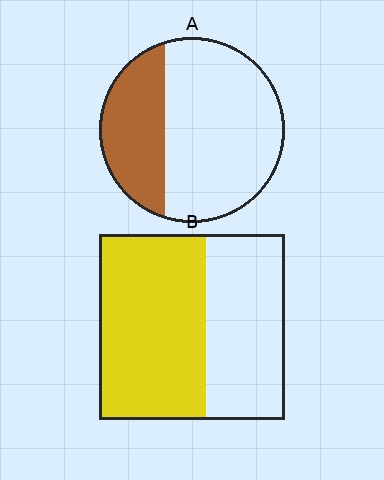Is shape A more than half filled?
No.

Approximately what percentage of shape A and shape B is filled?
A is approximately 30% and B is approximately 60%.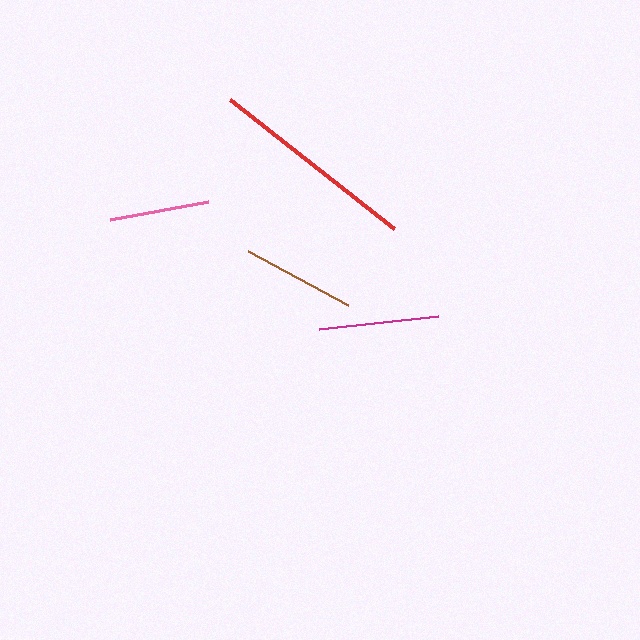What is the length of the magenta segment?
The magenta segment is approximately 120 pixels long.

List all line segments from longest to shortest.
From longest to shortest: red, magenta, brown, pink.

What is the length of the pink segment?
The pink segment is approximately 100 pixels long.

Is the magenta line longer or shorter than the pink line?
The magenta line is longer than the pink line.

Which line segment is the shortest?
The pink line is the shortest at approximately 100 pixels.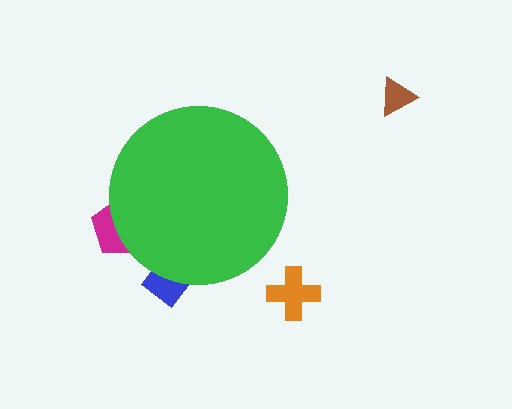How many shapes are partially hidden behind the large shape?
2 shapes are partially hidden.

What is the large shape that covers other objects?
A green circle.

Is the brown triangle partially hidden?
No, the brown triangle is fully visible.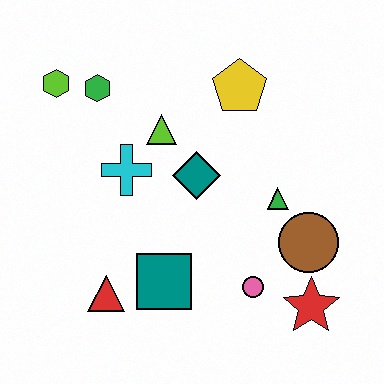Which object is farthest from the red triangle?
The yellow pentagon is farthest from the red triangle.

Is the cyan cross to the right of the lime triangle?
No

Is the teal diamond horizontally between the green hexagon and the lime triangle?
No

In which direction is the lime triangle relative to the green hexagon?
The lime triangle is to the right of the green hexagon.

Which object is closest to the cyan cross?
The lime triangle is closest to the cyan cross.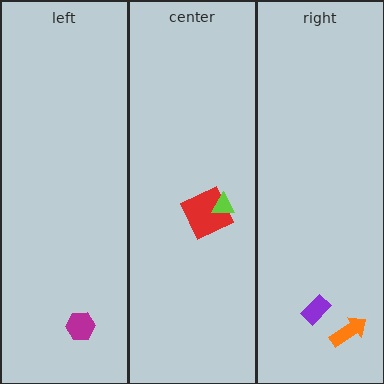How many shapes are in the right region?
2.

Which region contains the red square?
The center region.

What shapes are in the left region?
The magenta hexagon.